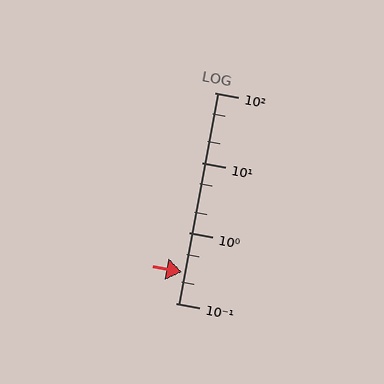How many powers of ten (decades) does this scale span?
The scale spans 3 decades, from 0.1 to 100.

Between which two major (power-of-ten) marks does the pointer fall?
The pointer is between 0.1 and 1.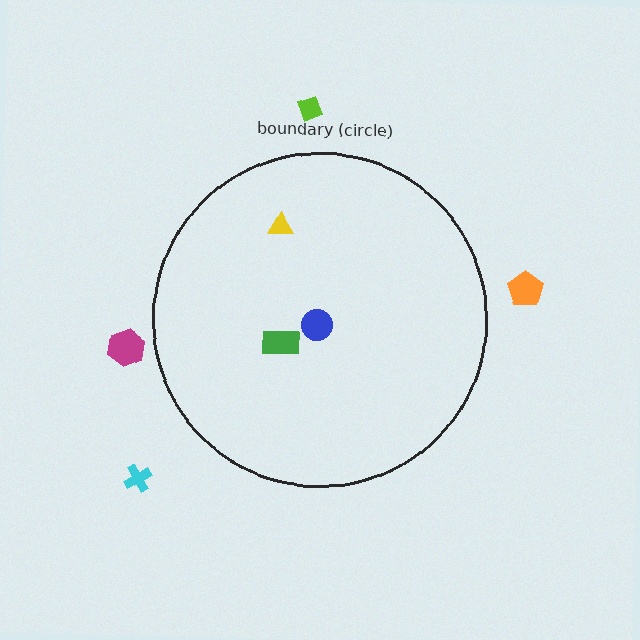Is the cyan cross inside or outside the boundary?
Outside.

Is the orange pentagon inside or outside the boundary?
Outside.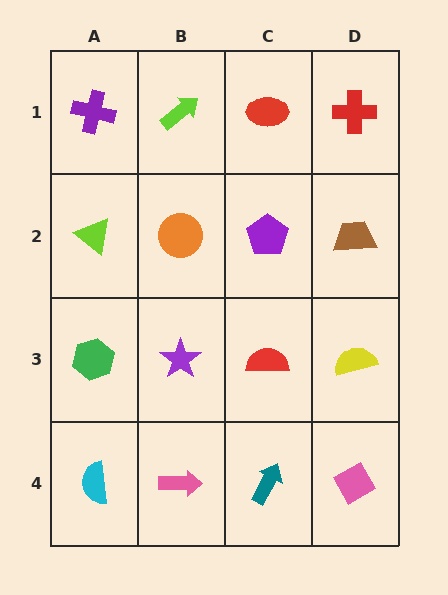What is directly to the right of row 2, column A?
An orange circle.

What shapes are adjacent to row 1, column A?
A lime triangle (row 2, column A), a lime arrow (row 1, column B).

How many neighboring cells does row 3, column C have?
4.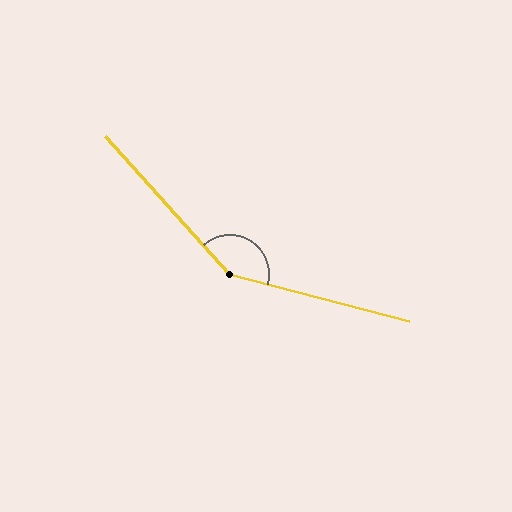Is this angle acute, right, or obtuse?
It is obtuse.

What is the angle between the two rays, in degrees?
Approximately 147 degrees.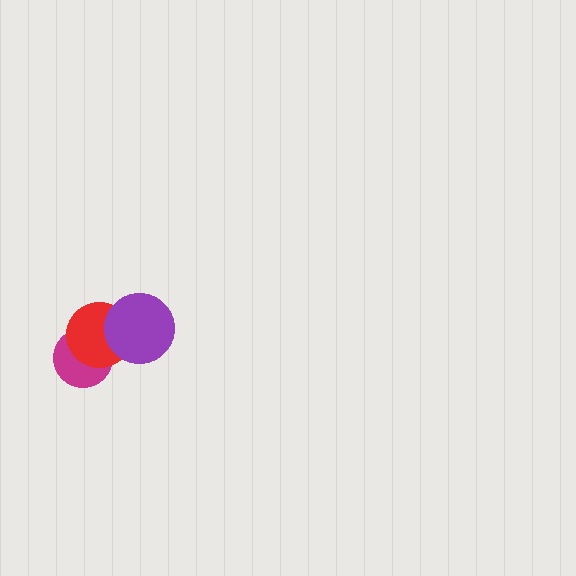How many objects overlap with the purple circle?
1 object overlaps with the purple circle.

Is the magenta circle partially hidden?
Yes, it is partially covered by another shape.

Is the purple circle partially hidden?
No, no other shape covers it.